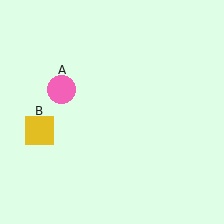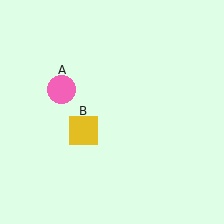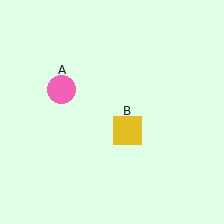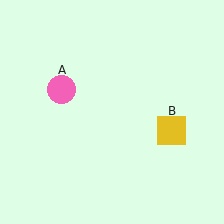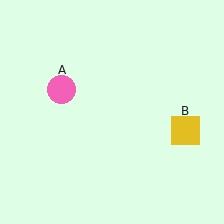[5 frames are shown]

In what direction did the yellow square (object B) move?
The yellow square (object B) moved right.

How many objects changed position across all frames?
1 object changed position: yellow square (object B).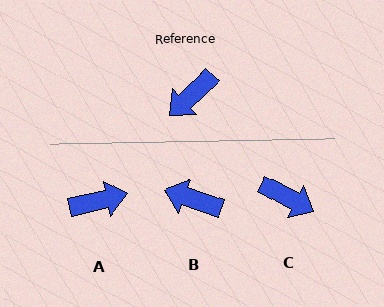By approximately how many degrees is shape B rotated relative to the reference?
Approximately 61 degrees clockwise.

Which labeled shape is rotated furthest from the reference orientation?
A, about 150 degrees away.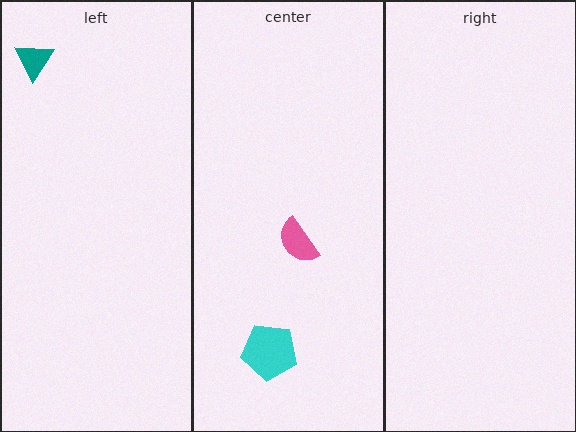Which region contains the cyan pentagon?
The center region.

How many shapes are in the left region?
1.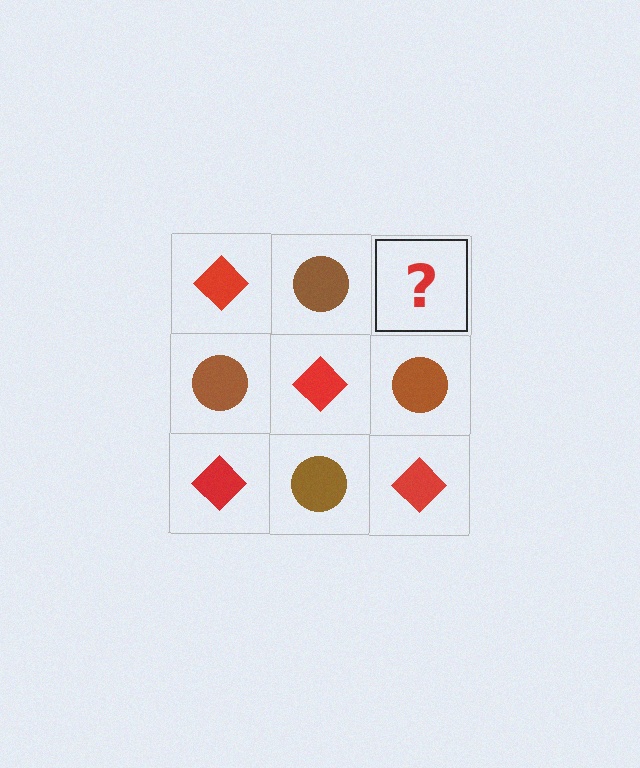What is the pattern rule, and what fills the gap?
The rule is that it alternates red diamond and brown circle in a checkerboard pattern. The gap should be filled with a red diamond.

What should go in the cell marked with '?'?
The missing cell should contain a red diamond.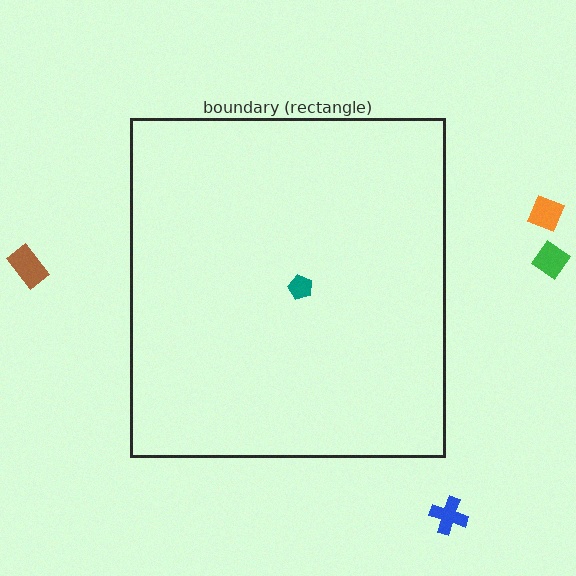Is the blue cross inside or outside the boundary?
Outside.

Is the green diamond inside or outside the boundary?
Outside.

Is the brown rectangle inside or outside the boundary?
Outside.